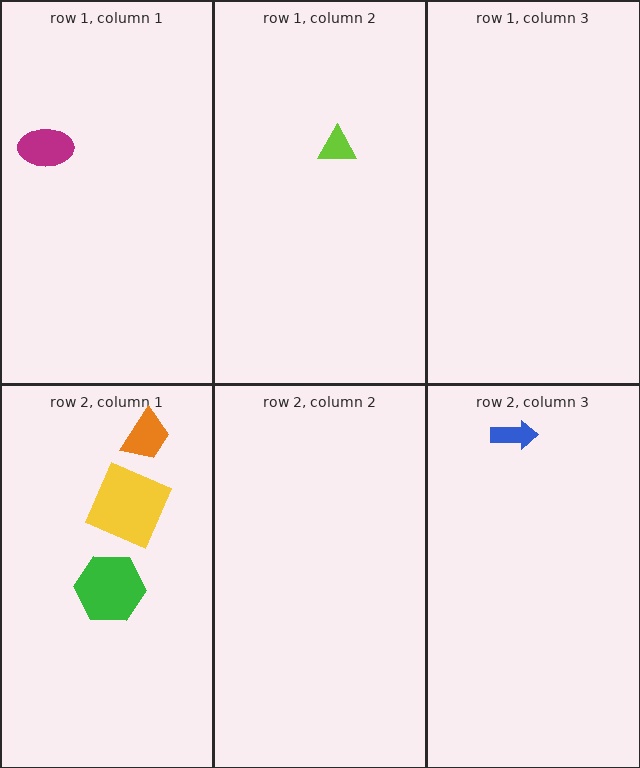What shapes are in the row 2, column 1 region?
The green hexagon, the orange trapezoid, the yellow square.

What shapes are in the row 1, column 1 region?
The magenta ellipse.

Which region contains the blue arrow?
The row 2, column 3 region.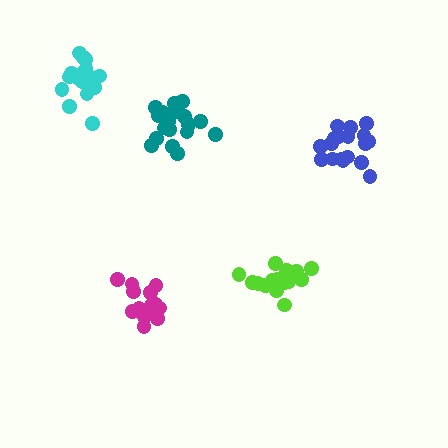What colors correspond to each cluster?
The clusters are colored: magenta, blue, lime, teal, cyan.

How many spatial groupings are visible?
There are 5 spatial groupings.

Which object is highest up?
The cyan cluster is topmost.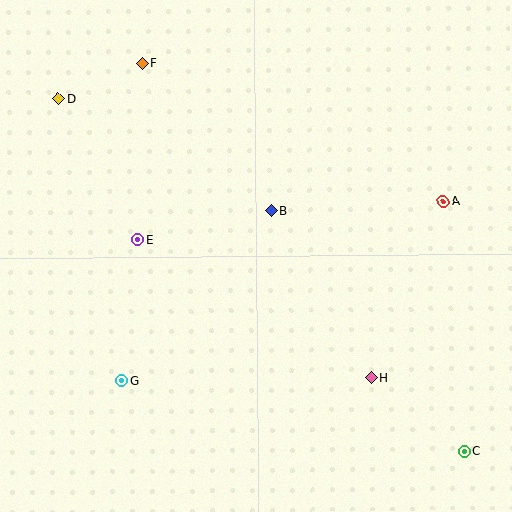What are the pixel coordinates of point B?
Point B is at (271, 211).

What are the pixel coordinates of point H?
Point H is at (372, 378).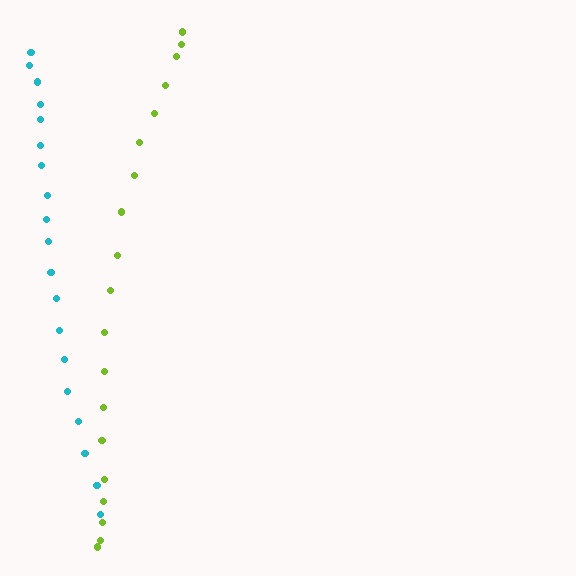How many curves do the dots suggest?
There are 2 distinct paths.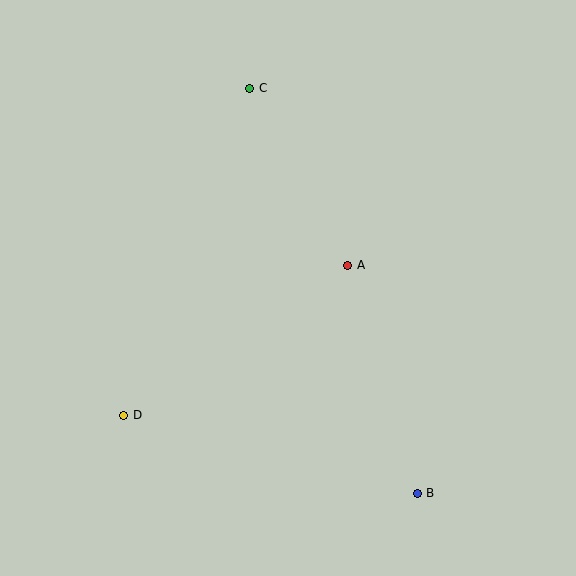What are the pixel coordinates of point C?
Point C is at (250, 88).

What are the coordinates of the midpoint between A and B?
The midpoint between A and B is at (383, 379).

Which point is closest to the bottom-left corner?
Point D is closest to the bottom-left corner.